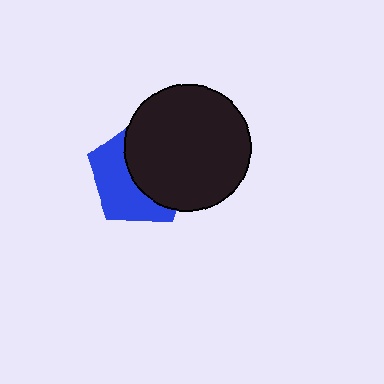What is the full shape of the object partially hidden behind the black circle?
The partially hidden object is a blue pentagon.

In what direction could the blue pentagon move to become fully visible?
The blue pentagon could move left. That would shift it out from behind the black circle entirely.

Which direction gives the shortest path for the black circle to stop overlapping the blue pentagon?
Moving right gives the shortest separation.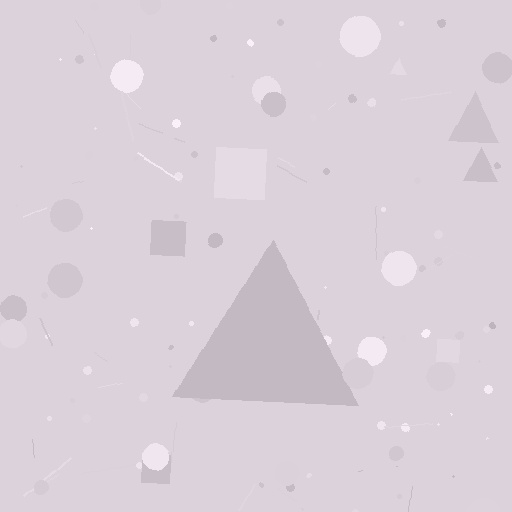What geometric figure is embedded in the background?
A triangle is embedded in the background.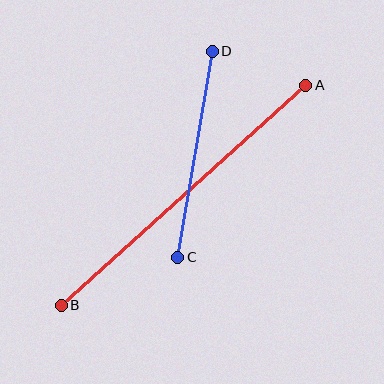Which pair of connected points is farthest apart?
Points A and B are farthest apart.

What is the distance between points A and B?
The distance is approximately 329 pixels.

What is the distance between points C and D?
The distance is approximately 209 pixels.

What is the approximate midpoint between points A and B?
The midpoint is at approximately (184, 195) pixels.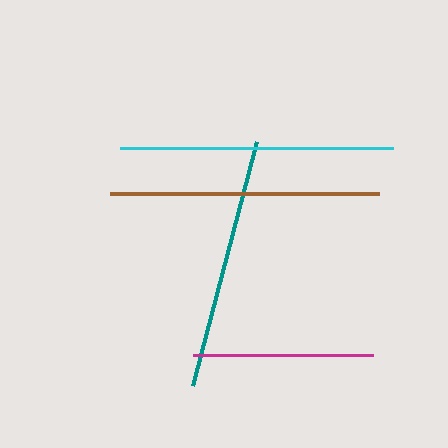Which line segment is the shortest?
The magenta line is the shortest at approximately 179 pixels.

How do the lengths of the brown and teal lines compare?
The brown and teal lines are approximately the same length.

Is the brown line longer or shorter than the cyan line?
The cyan line is longer than the brown line.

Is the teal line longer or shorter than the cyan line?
The cyan line is longer than the teal line.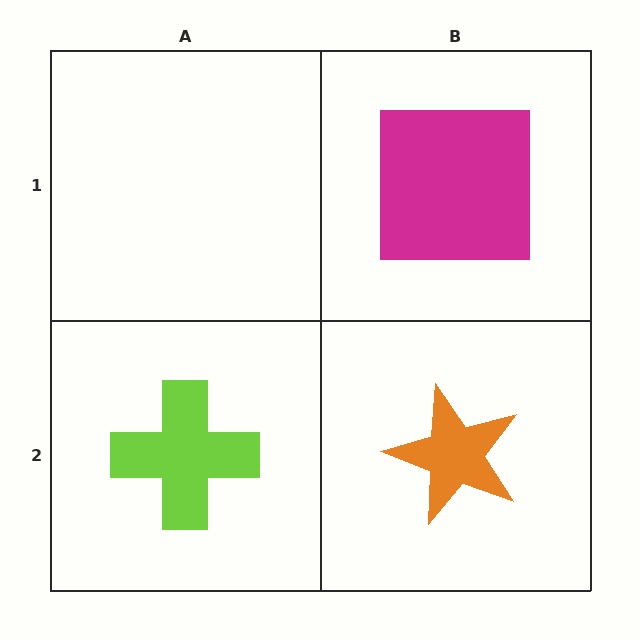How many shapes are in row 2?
2 shapes.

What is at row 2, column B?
An orange star.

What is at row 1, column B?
A magenta square.